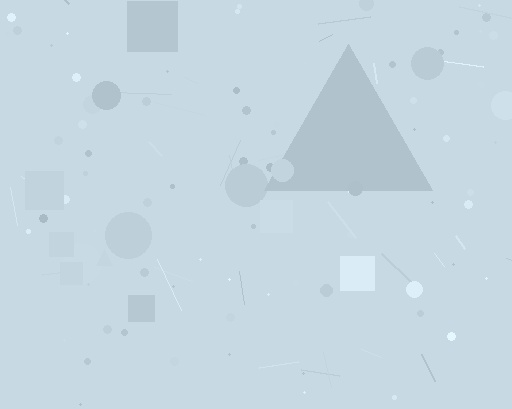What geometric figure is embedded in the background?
A triangle is embedded in the background.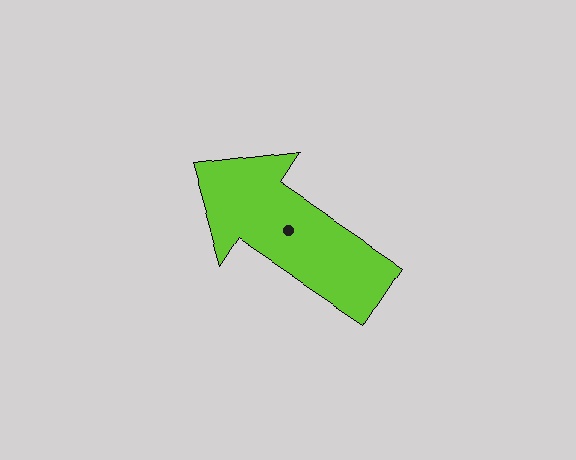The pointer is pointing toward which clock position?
Roughly 10 o'clock.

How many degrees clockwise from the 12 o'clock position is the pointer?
Approximately 304 degrees.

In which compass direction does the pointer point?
Northwest.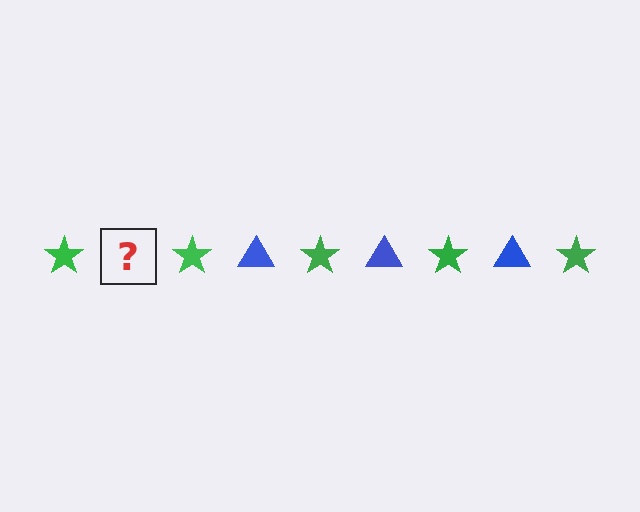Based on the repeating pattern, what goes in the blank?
The blank should be a blue triangle.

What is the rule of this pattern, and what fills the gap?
The rule is that the pattern alternates between green star and blue triangle. The gap should be filled with a blue triangle.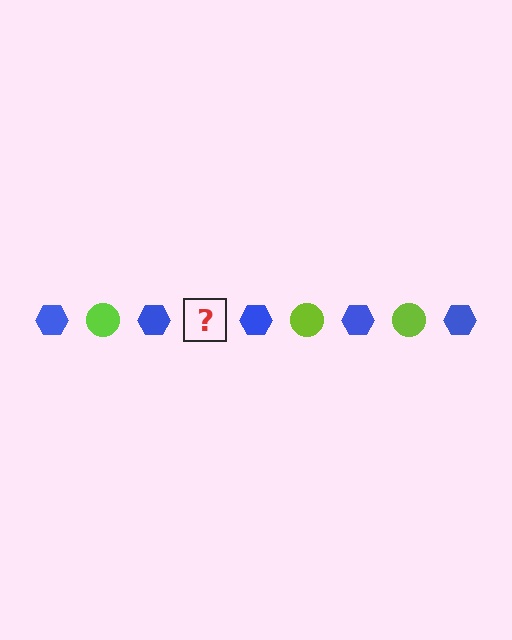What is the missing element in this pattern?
The missing element is a lime circle.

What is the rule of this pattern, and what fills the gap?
The rule is that the pattern alternates between blue hexagon and lime circle. The gap should be filled with a lime circle.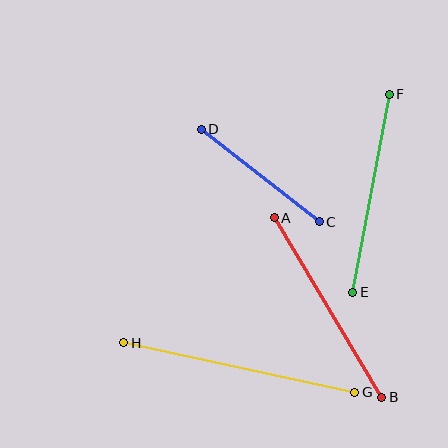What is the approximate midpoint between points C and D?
The midpoint is at approximately (260, 176) pixels.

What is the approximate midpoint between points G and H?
The midpoint is at approximately (239, 368) pixels.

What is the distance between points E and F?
The distance is approximately 201 pixels.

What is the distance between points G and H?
The distance is approximately 236 pixels.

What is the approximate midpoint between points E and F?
The midpoint is at approximately (371, 193) pixels.